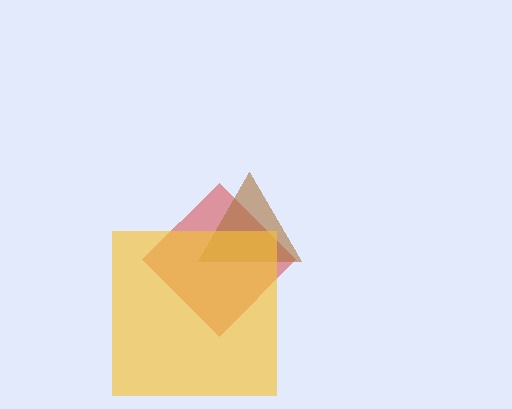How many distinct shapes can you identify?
There are 3 distinct shapes: a red diamond, a brown triangle, a yellow square.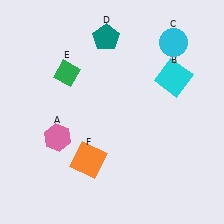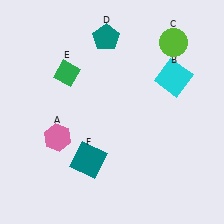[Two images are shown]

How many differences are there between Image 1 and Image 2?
There are 2 differences between the two images.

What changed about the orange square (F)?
In Image 1, F is orange. In Image 2, it changed to teal.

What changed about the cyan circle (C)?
In Image 1, C is cyan. In Image 2, it changed to lime.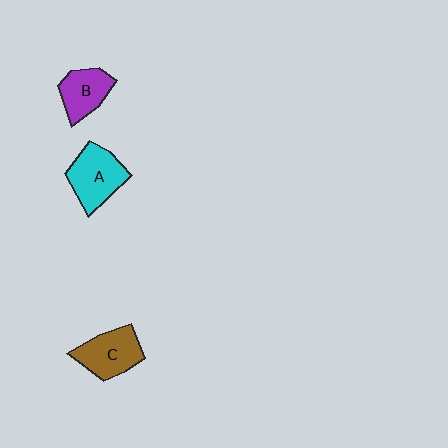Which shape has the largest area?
Shape A (cyan).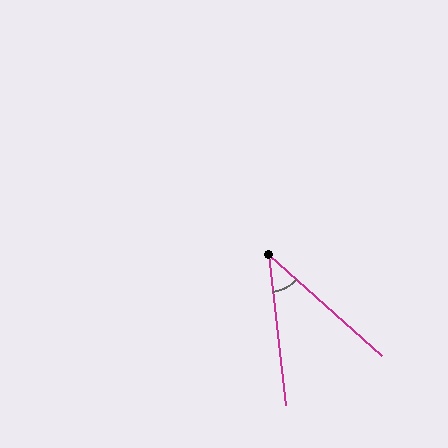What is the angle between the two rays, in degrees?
Approximately 42 degrees.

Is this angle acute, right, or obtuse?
It is acute.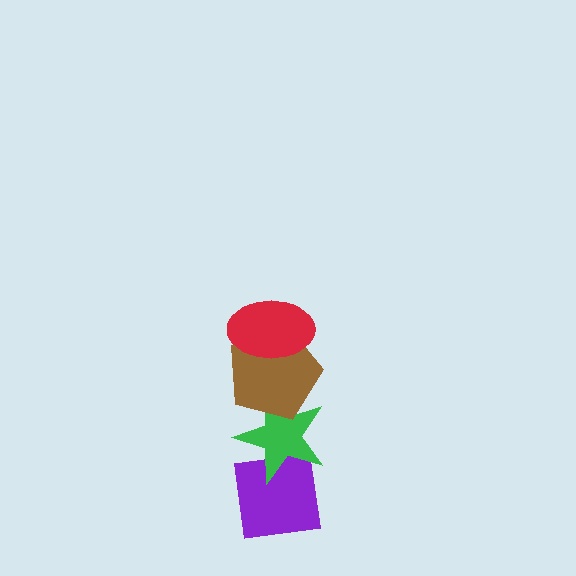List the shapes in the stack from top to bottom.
From top to bottom: the red ellipse, the brown pentagon, the green star, the purple square.